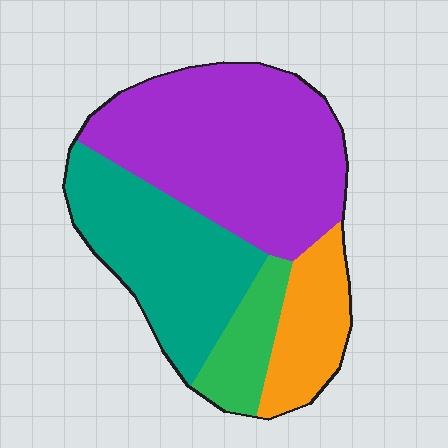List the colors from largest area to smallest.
From largest to smallest: purple, teal, orange, green.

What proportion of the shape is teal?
Teal covers roughly 30% of the shape.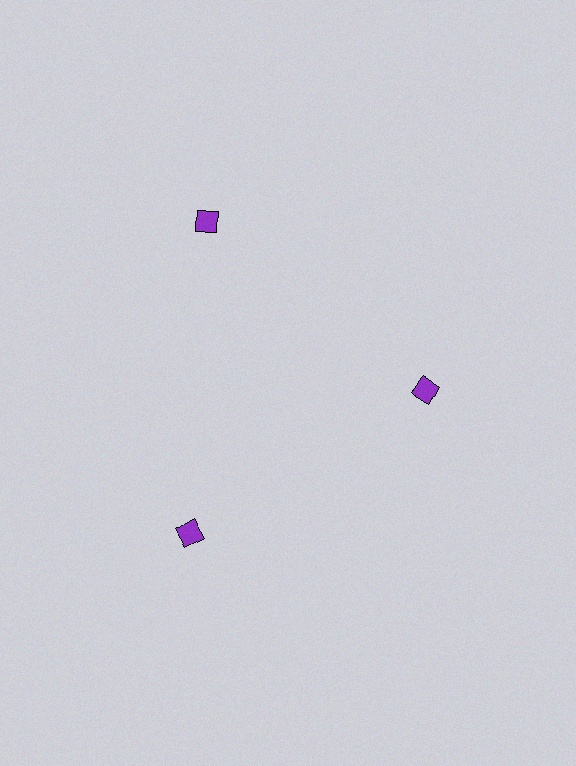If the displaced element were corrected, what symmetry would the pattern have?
It would have 3-fold rotational symmetry — the pattern would map onto itself every 120 degrees.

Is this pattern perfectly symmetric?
No. The 3 purple squares are arranged in a ring, but one element near the 3 o'clock position is pulled inward toward the center, breaking the 3-fold rotational symmetry.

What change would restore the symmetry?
The symmetry would be restored by moving it outward, back onto the ring so that all 3 squares sit at equal angles and equal distance from the center.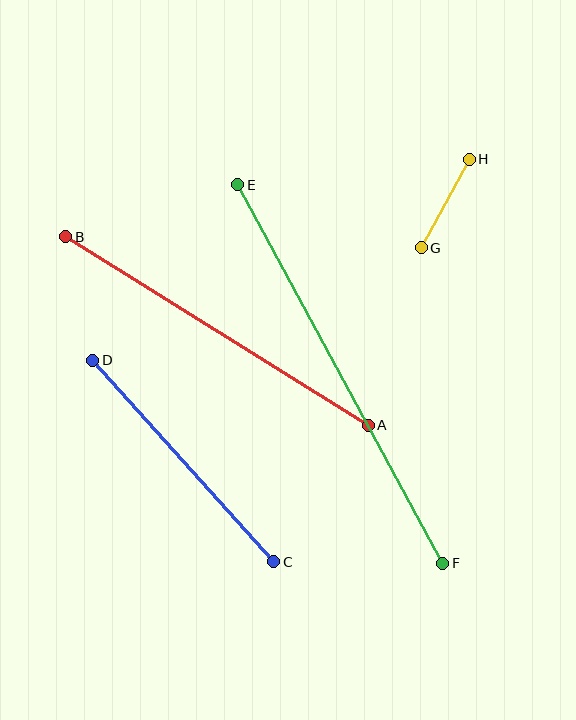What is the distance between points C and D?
The distance is approximately 271 pixels.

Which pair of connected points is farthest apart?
Points E and F are farthest apart.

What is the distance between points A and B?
The distance is approximately 356 pixels.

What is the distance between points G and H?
The distance is approximately 100 pixels.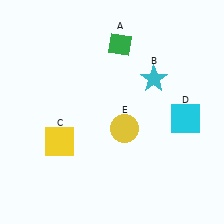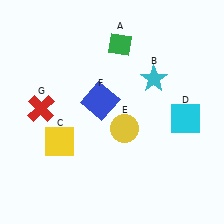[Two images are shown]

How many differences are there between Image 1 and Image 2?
There are 2 differences between the two images.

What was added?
A blue square (F), a red cross (G) were added in Image 2.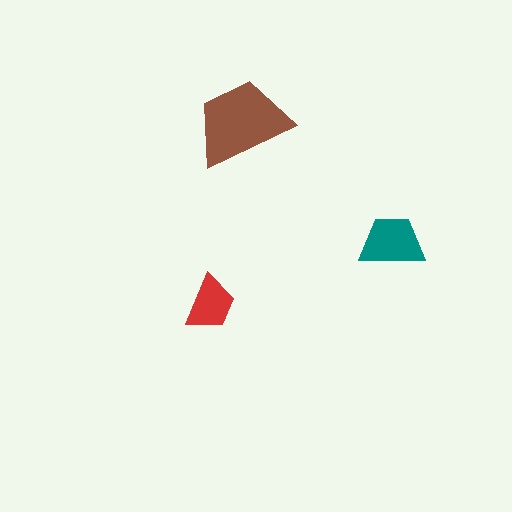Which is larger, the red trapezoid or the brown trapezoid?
The brown one.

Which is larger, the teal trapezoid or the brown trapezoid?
The brown one.